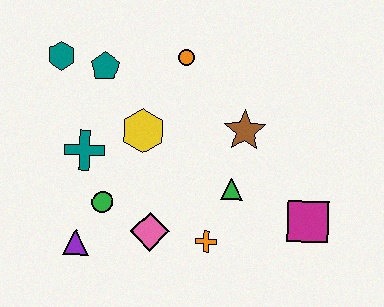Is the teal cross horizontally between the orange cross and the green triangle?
No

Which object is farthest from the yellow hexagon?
The magenta square is farthest from the yellow hexagon.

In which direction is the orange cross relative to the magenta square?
The orange cross is to the left of the magenta square.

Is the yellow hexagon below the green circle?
No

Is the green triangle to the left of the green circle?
No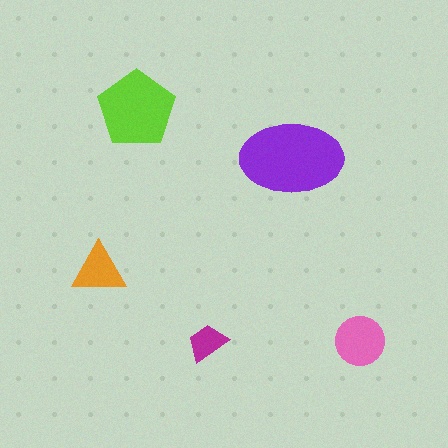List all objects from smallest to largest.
The magenta trapezoid, the orange triangle, the pink circle, the lime pentagon, the purple ellipse.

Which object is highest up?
The lime pentagon is topmost.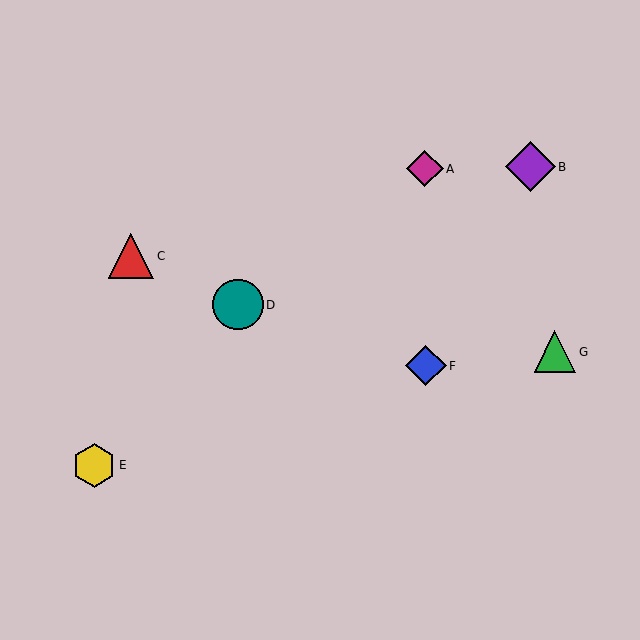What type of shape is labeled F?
Shape F is a blue diamond.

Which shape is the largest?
The teal circle (labeled D) is the largest.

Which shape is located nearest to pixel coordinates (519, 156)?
The purple diamond (labeled B) at (530, 167) is nearest to that location.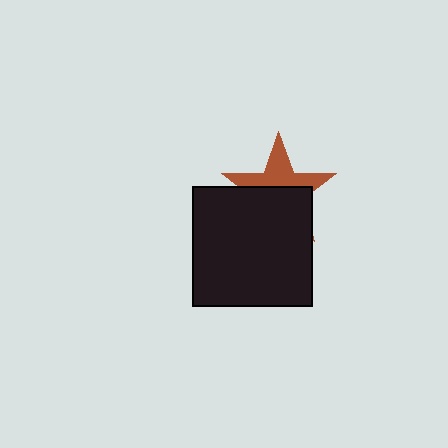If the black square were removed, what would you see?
You would see the complete brown star.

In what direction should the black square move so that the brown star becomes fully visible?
The black square should move down. That is the shortest direction to clear the overlap and leave the brown star fully visible.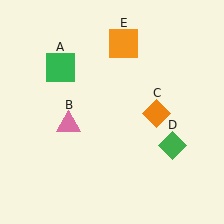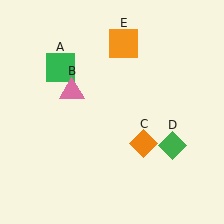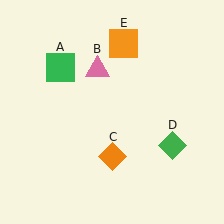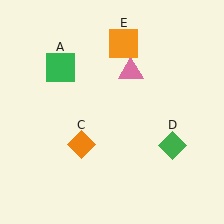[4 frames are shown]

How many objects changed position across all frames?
2 objects changed position: pink triangle (object B), orange diamond (object C).